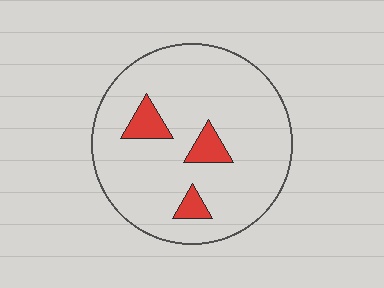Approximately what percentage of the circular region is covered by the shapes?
Approximately 10%.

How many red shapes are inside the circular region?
3.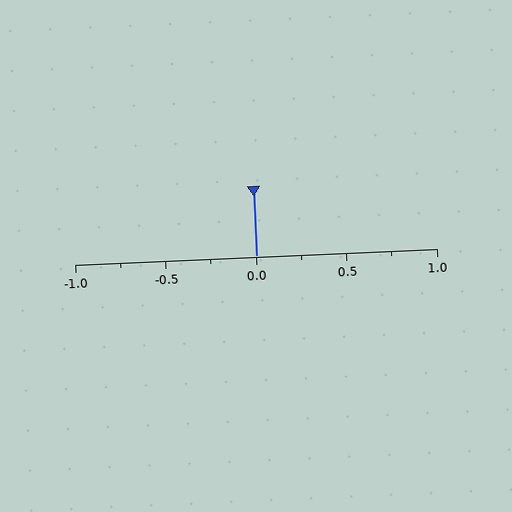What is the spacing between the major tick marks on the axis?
The major ticks are spaced 0.5 apart.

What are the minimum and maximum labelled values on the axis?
The axis runs from -1.0 to 1.0.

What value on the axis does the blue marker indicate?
The marker indicates approximately 0.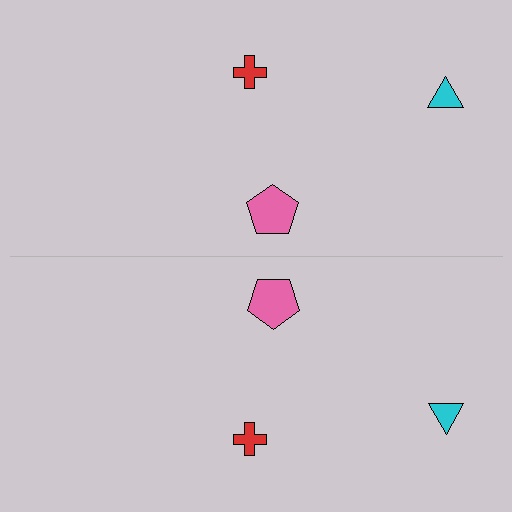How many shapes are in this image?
There are 6 shapes in this image.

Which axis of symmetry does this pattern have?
The pattern has a horizontal axis of symmetry running through the center of the image.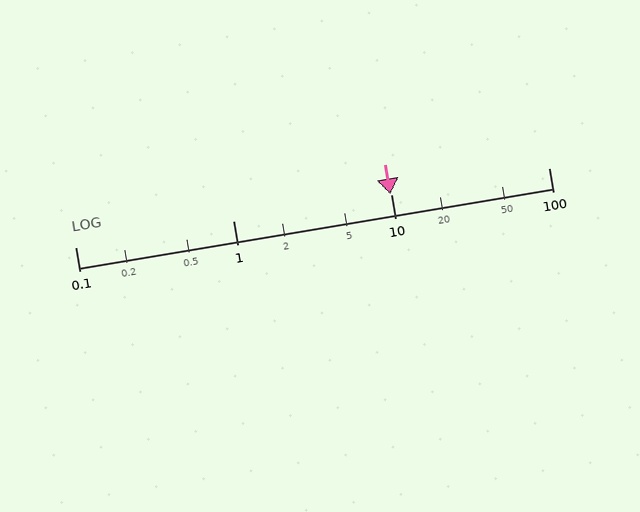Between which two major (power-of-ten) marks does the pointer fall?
The pointer is between 1 and 10.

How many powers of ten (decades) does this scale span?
The scale spans 3 decades, from 0.1 to 100.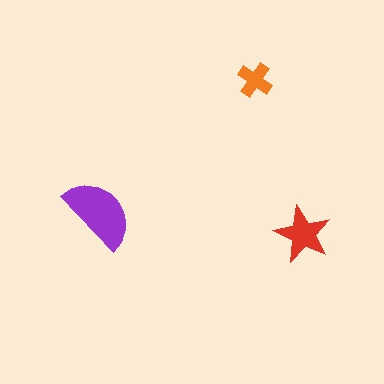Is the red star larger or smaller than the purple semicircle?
Smaller.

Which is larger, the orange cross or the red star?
The red star.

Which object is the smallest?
The orange cross.